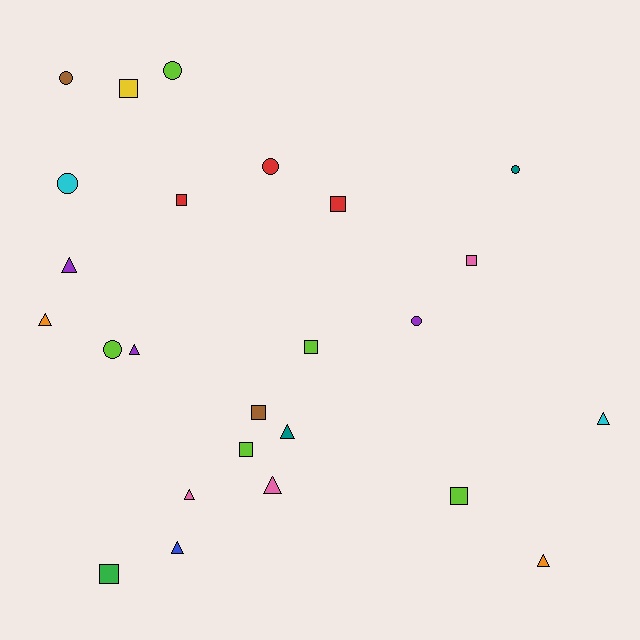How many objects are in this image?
There are 25 objects.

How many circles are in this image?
There are 7 circles.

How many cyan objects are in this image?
There are 2 cyan objects.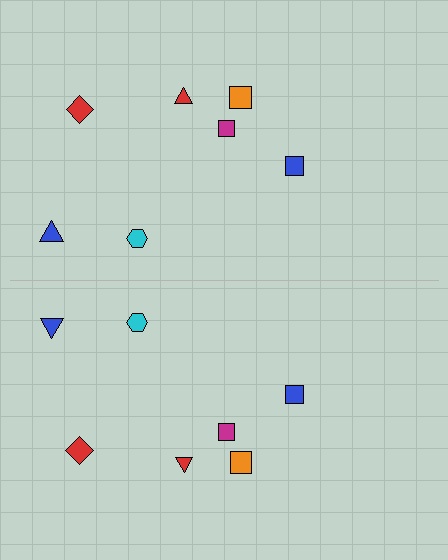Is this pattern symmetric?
Yes, this pattern has bilateral (reflection) symmetry.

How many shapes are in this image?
There are 14 shapes in this image.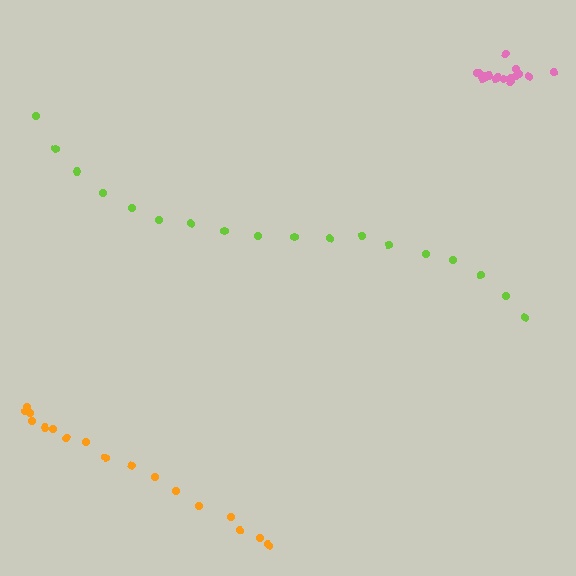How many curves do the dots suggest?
There are 3 distinct paths.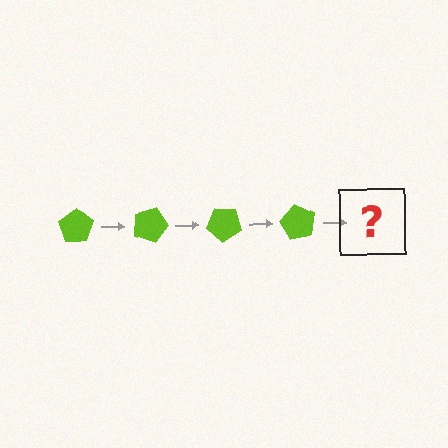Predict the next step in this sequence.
The next step is a lime pentagon rotated 80 degrees.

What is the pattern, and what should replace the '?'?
The pattern is that the pentagon rotates 20 degrees each step. The '?' should be a lime pentagon rotated 80 degrees.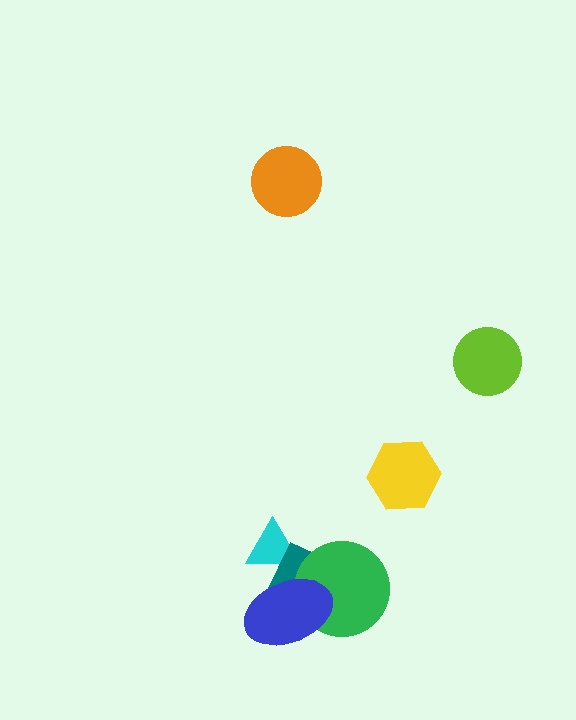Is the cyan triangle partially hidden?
Yes, it is partially covered by another shape.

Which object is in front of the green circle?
The blue ellipse is in front of the green circle.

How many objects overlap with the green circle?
2 objects overlap with the green circle.